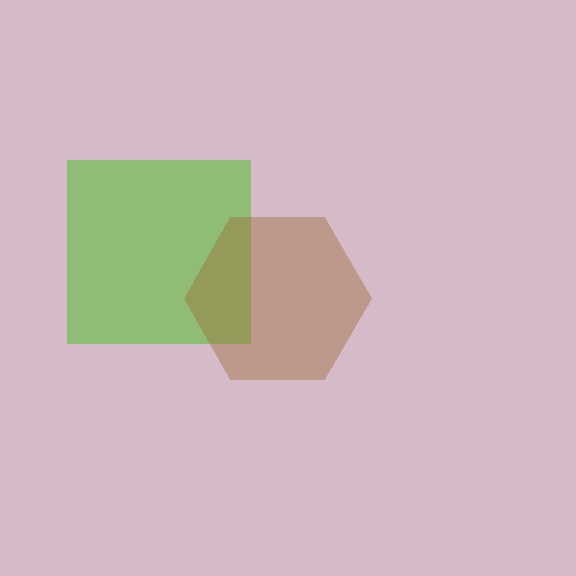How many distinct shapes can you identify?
There are 2 distinct shapes: a lime square, a brown hexagon.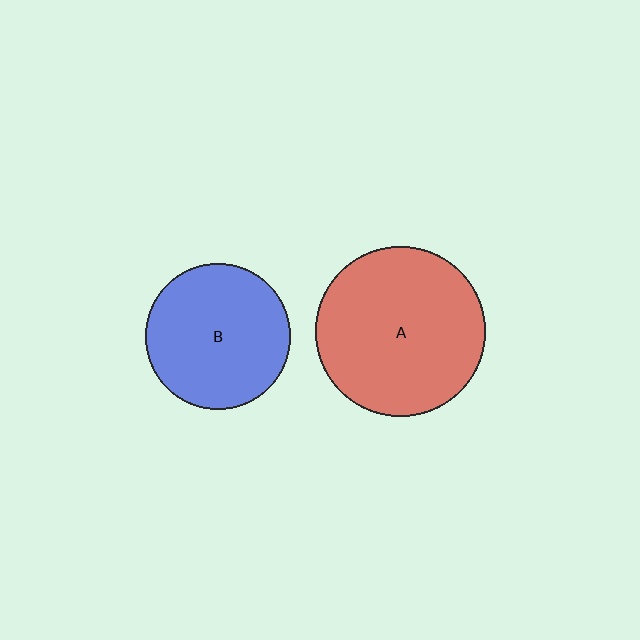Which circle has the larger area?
Circle A (red).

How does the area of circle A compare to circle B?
Approximately 1.4 times.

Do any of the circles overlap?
No, none of the circles overlap.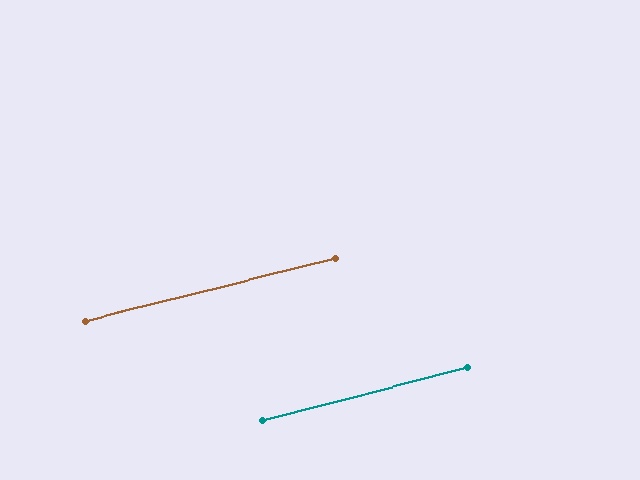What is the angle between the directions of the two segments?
Approximately 1 degree.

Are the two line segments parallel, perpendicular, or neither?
Parallel — their directions differ by only 0.7°.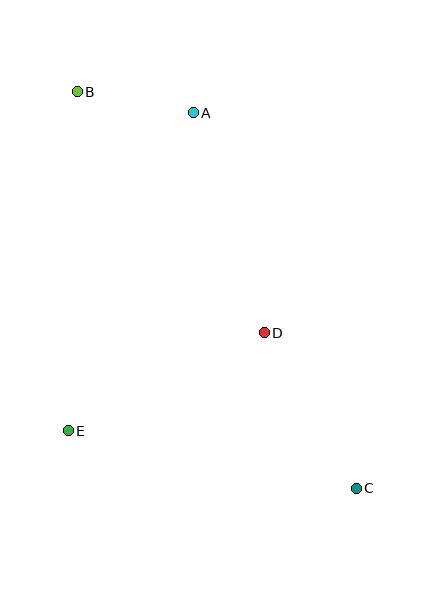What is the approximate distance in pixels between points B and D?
The distance between B and D is approximately 305 pixels.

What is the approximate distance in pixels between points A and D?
The distance between A and D is approximately 231 pixels.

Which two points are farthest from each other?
Points B and C are farthest from each other.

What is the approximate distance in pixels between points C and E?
The distance between C and E is approximately 293 pixels.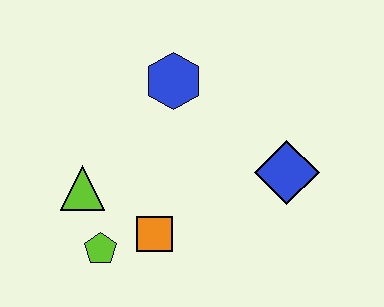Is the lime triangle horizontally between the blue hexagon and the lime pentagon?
No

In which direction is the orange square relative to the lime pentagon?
The orange square is to the right of the lime pentagon.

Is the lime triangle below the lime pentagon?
No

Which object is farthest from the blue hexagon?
The lime pentagon is farthest from the blue hexagon.